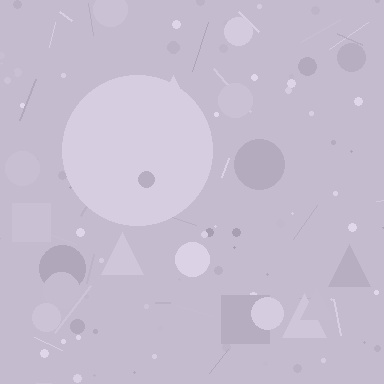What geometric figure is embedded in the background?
A circle is embedded in the background.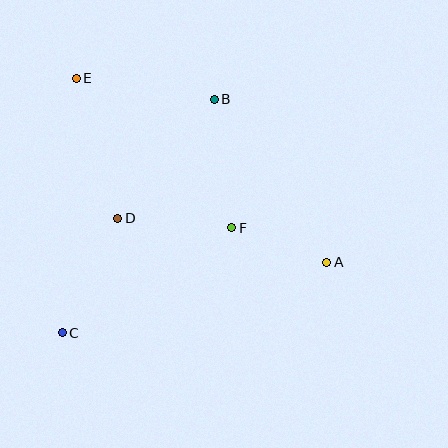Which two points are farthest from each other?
Points A and E are farthest from each other.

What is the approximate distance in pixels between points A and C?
The distance between A and C is approximately 274 pixels.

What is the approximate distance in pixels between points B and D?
The distance between B and D is approximately 153 pixels.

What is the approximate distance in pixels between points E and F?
The distance between E and F is approximately 216 pixels.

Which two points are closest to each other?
Points A and F are closest to each other.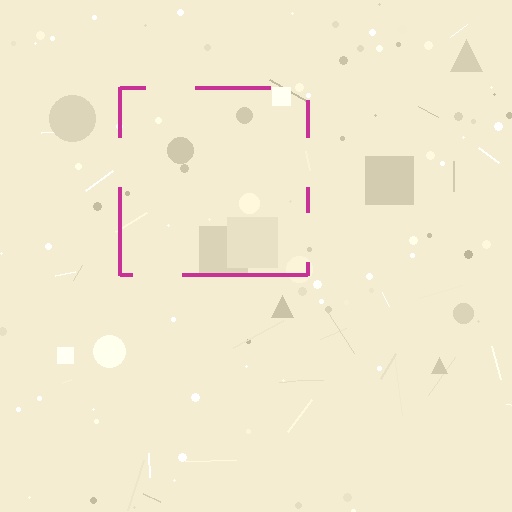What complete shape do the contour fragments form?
The contour fragments form a square.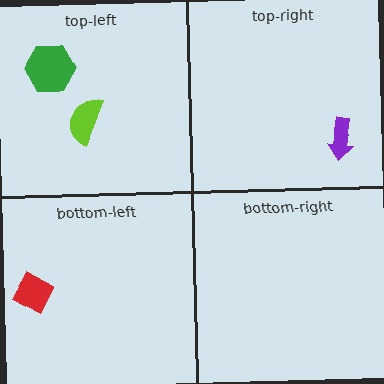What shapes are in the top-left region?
The green hexagon, the lime semicircle.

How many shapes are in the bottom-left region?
1.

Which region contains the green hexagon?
The top-left region.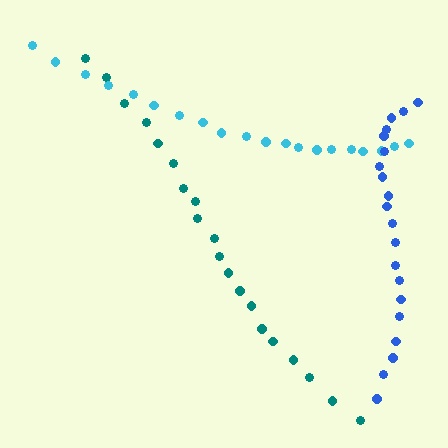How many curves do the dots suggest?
There are 3 distinct paths.